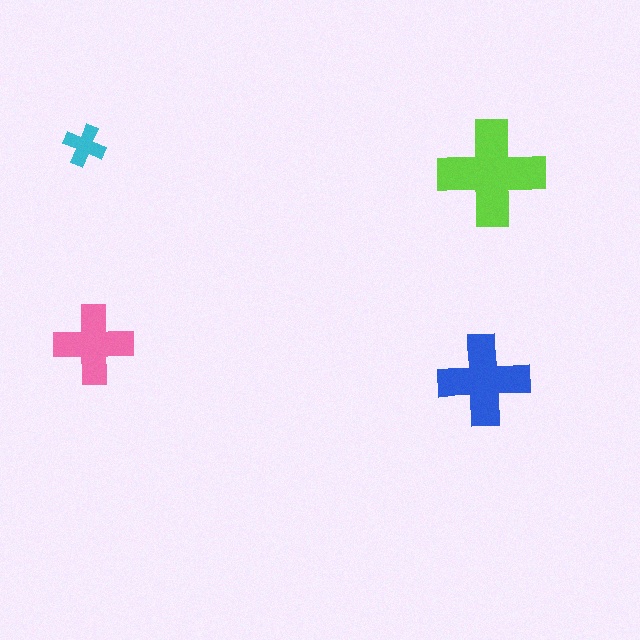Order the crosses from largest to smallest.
the lime one, the blue one, the pink one, the cyan one.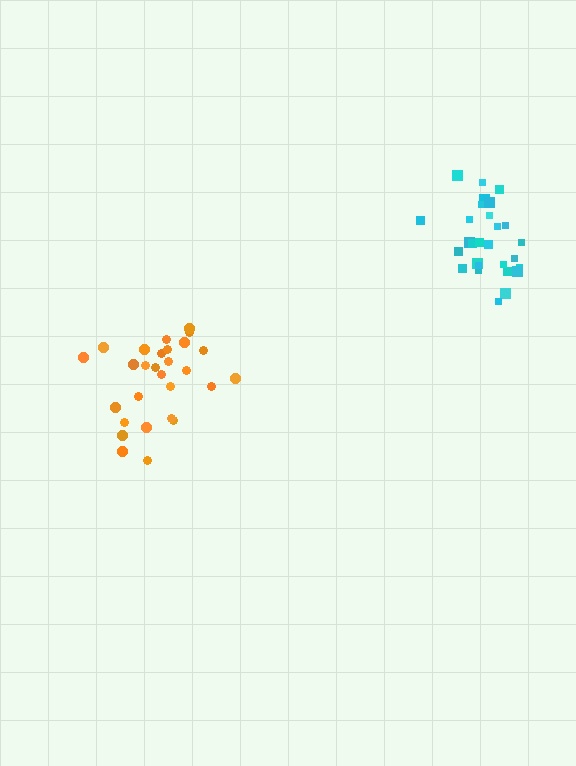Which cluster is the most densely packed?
Cyan.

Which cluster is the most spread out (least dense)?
Orange.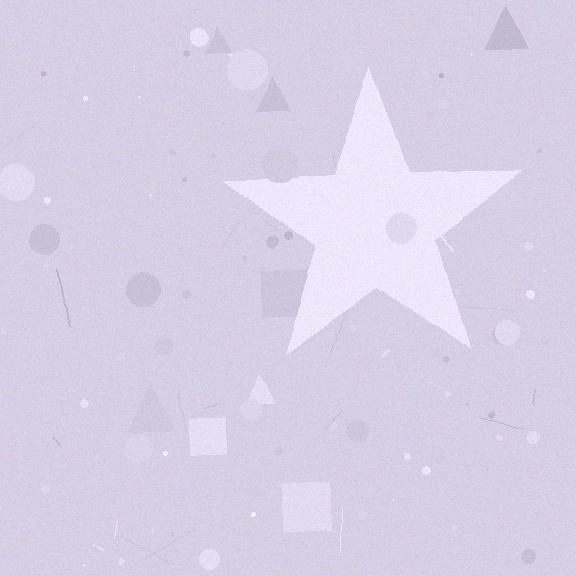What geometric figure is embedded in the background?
A star is embedded in the background.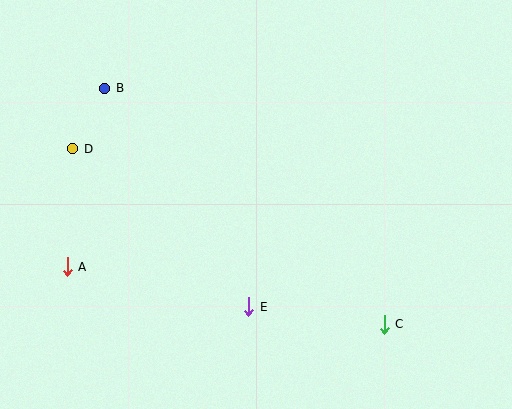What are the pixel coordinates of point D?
Point D is at (73, 149).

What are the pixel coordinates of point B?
Point B is at (105, 88).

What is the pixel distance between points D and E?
The distance between D and E is 237 pixels.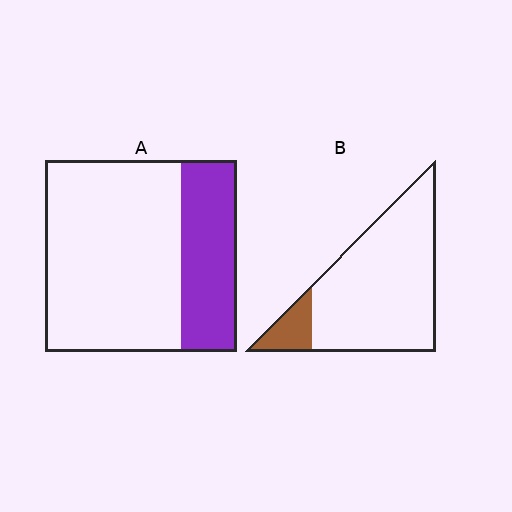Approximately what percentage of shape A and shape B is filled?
A is approximately 30% and B is approximately 10%.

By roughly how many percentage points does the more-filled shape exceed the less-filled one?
By roughly 15 percentage points (A over B).